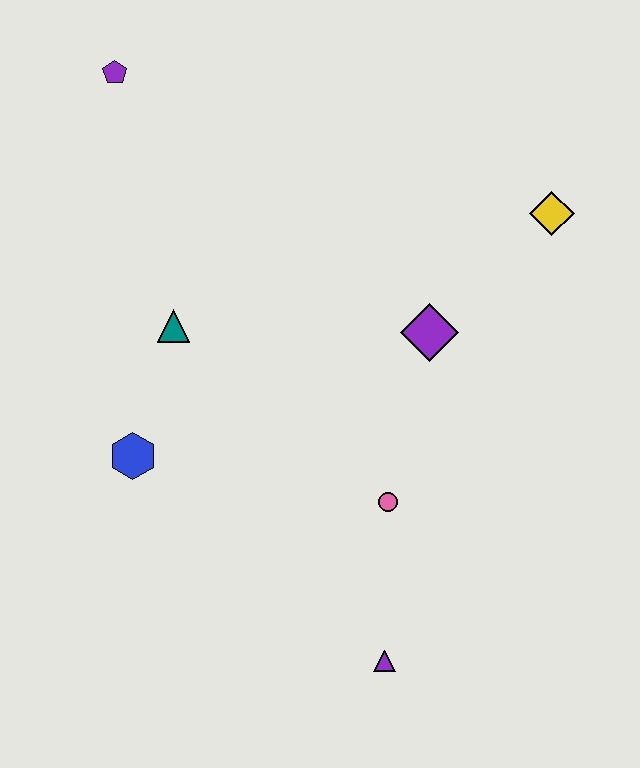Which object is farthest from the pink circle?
The purple pentagon is farthest from the pink circle.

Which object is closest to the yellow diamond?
The purple diamond is closest to the yellow diamond.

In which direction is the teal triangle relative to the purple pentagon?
The teal triangle is below the purple pentagon.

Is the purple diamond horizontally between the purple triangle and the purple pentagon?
No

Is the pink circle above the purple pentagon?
No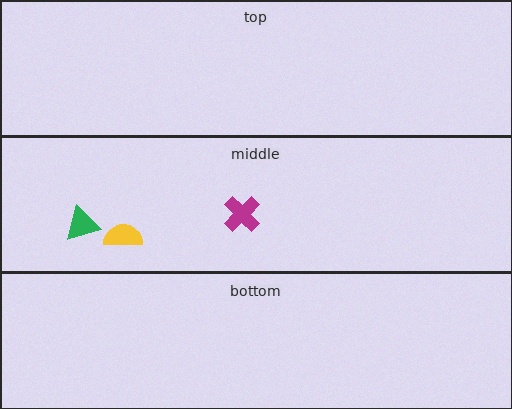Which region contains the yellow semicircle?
The middle region.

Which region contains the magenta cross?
The middle region.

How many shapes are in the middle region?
3.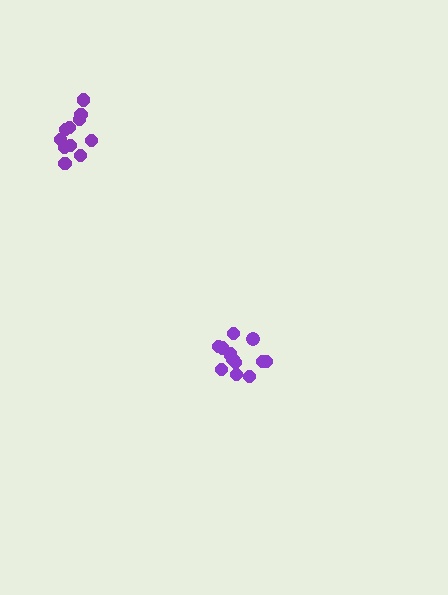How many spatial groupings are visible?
There are 2 spatial groupings.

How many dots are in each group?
Group 1: 13 dots, Group 2: 11 dots (24 total).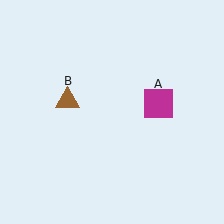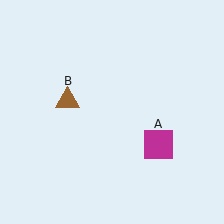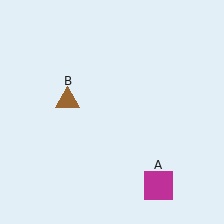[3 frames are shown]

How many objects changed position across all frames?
1 object changed position: magenta square (object A).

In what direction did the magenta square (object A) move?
The magenta square (object A) moved down.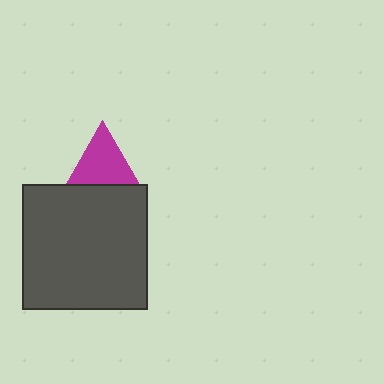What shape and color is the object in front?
The object in front is a dark gray square.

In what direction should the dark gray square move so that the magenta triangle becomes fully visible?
The dark gray square should move down. That is the shortest direction to clear the overlap and leave the magenta triangle fully visible.